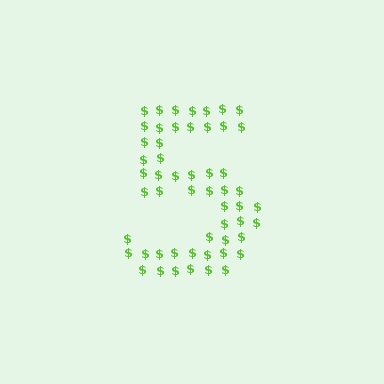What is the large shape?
The large shape is the digit 5.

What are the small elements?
The small elements are dollar signs.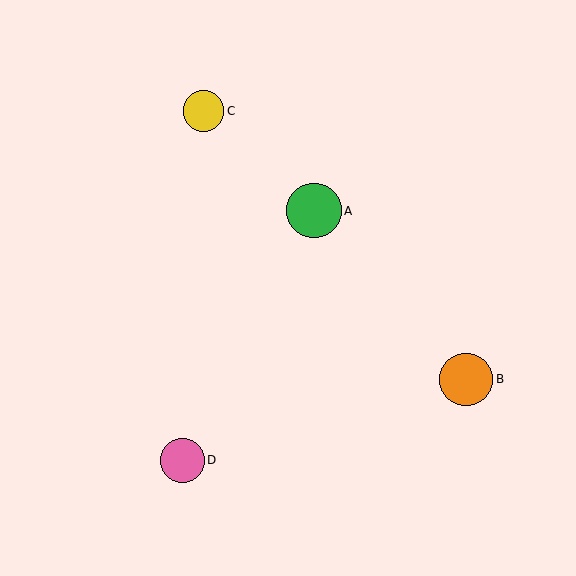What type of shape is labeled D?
Shape D is a pink circle.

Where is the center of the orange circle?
The center of the orange circle is at (466, 379).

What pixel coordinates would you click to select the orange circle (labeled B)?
Click at (466, 379) to select the orange circle B.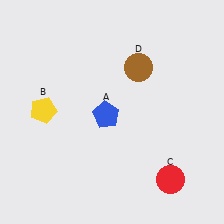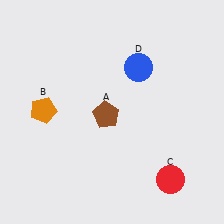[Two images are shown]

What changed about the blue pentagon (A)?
In Image 1, A is blue. In Image 2, it changed to brown.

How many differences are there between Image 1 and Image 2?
There are 3 differences between the two images.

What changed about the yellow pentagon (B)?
In Image 1, B is yellow. In Image 2, it changed to orange.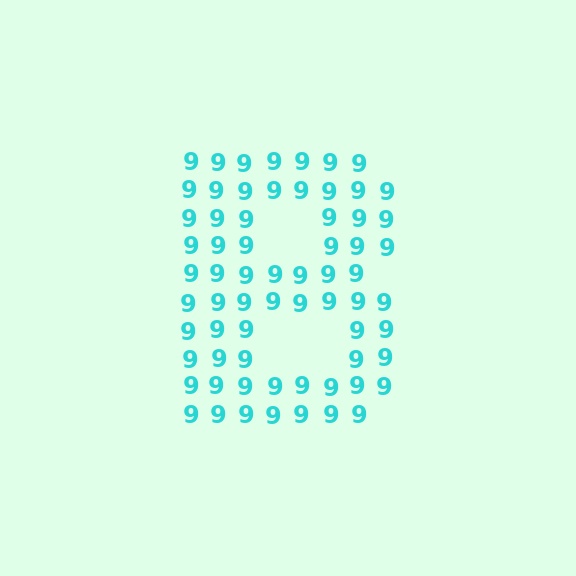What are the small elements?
The small elements are digit 9's.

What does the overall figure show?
The overall figure shows the letter B.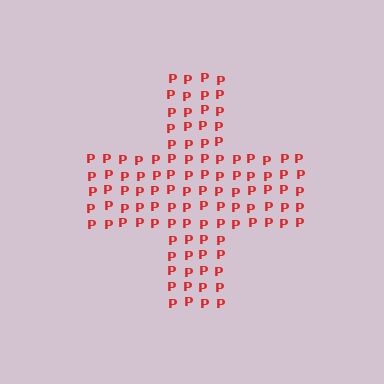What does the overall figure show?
The overall figure shows a cross.